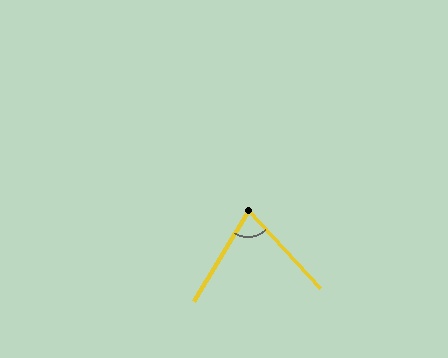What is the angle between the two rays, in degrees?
Approximately 74 degrees.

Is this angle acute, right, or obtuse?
It is acute.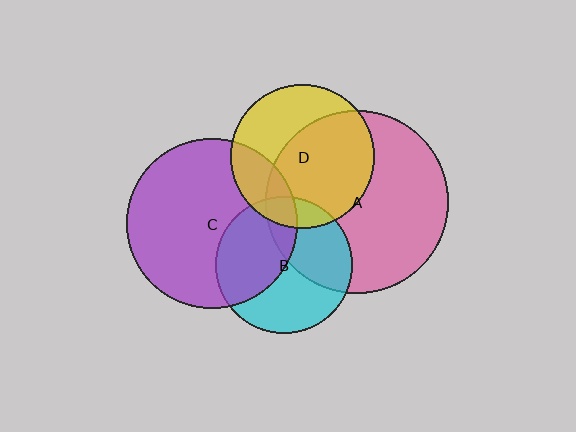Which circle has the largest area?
Circle A (pink).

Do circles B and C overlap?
Yes.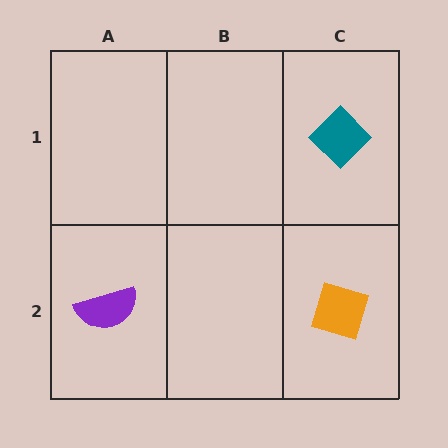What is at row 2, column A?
A purple semicircle.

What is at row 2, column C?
An orange diamond.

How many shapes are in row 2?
2 shapes.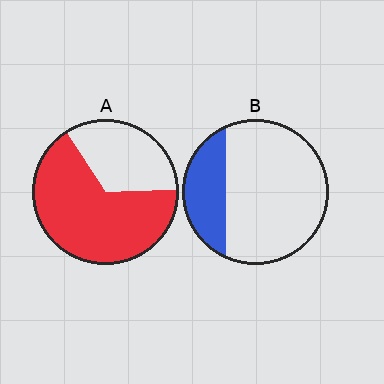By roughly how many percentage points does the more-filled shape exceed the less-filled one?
By roughly 40 percentage points (A over B).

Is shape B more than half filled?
No.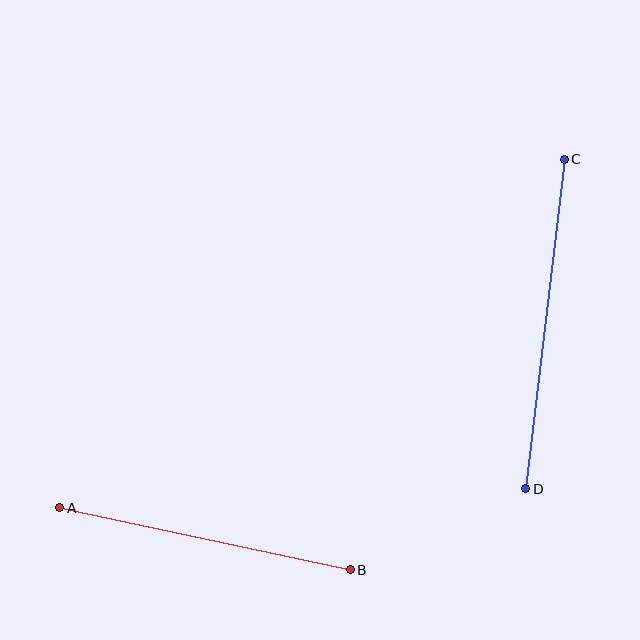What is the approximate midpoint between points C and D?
The midpoint is at approximately (545, 324) pixels.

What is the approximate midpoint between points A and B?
The midpoint is at approximately (205, 539) pixels.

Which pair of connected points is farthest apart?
Points C and D are farthest apart.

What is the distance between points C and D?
The distance is approximately 332 pixels.